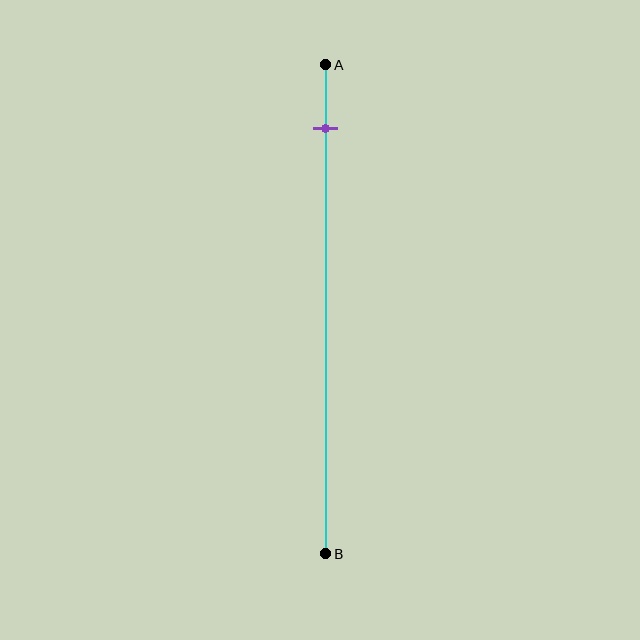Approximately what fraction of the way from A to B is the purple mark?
The purple mark is approximately 15% of the way from A to B.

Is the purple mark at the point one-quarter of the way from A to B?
No, the mark is at about 15% from A, not at the 25% one-quarter point.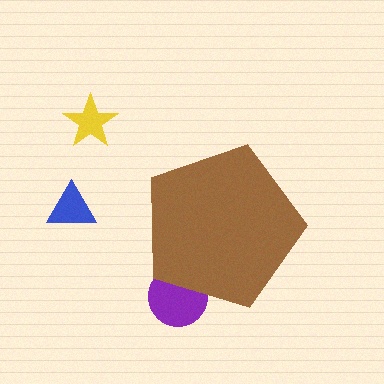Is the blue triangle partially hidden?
No, the blue triangle is fully visible.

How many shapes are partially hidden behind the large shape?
1 shape is partially hidden.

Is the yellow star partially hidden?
No, the yellow star is fully visible.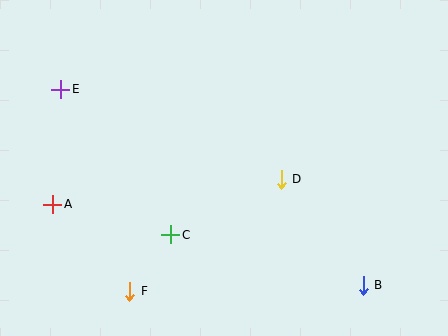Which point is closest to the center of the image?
Point D at (281, 179) is closest to the center.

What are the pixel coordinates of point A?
Point A is at (53, 204).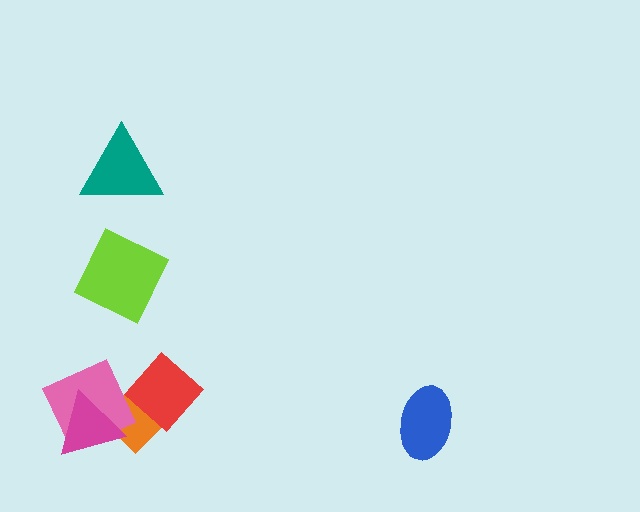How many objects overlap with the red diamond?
2 objects overlap with the red diamond.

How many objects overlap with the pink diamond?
3 objects overlap with the pink diamond.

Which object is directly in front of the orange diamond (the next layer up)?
The red diamond is directly in front of the orange diamond.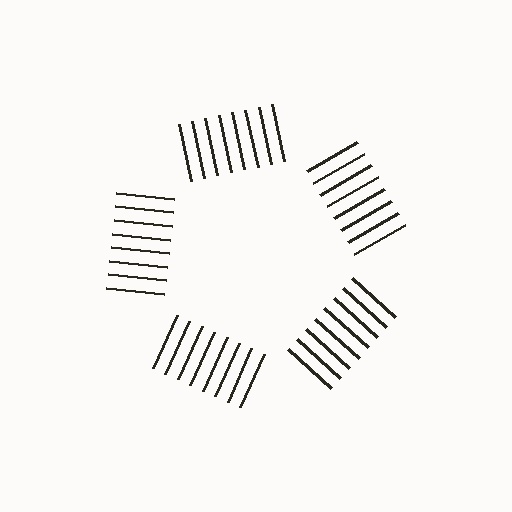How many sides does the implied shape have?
5 sides — the line-ends trace a pentagon.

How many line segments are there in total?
40 — 8 along each of the 5 edges.